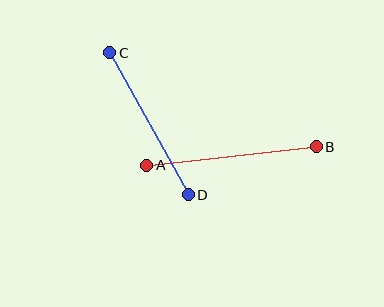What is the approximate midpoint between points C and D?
The midpoint is at approximately (149, 124) pixels.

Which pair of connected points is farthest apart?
Points A and B are farthest apart.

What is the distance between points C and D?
The distance is approximately 163 pixels.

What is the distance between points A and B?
The distance is approximately 170 pixels.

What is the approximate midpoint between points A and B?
The midpoint is at approximately (231, 156) pixels.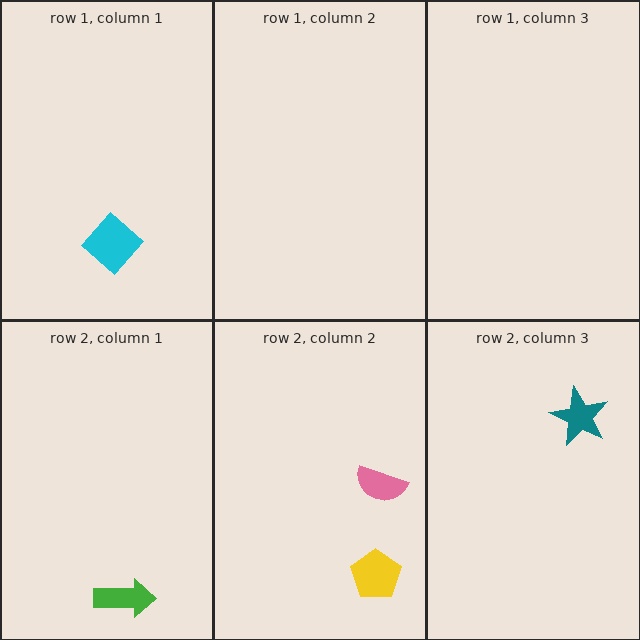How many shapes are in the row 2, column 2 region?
2.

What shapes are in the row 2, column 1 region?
The green arrow.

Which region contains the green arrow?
The row 2, column 1 region.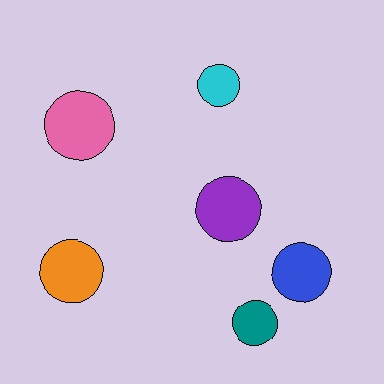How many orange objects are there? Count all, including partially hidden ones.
There is 1 orange object.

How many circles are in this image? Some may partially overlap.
There are 6 circles.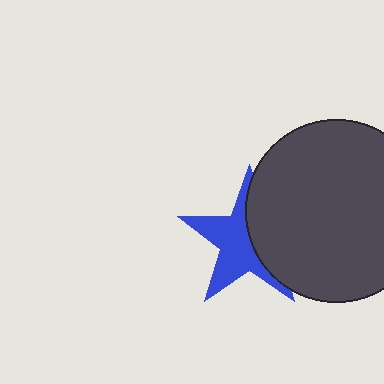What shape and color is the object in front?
The object in front is a dark gray circle.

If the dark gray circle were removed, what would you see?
You would see the complete blue star.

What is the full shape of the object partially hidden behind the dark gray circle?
The partially hidden object is a blue star.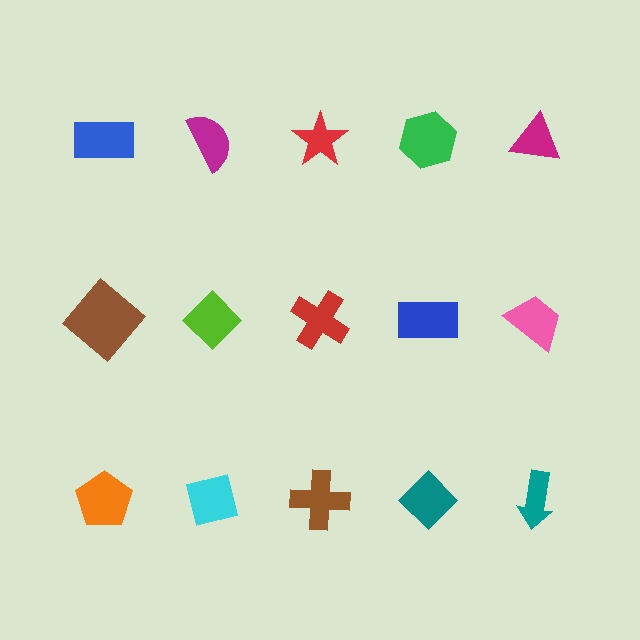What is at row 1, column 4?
A green hexagon.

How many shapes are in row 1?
5 shapes.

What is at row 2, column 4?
A blue rectangle.